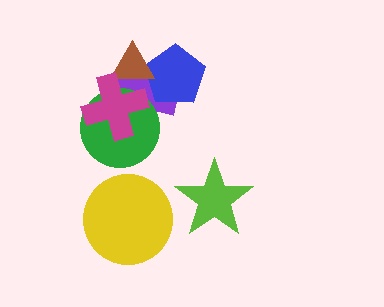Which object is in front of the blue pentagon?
The brown triangle is in front of the blue pentagon.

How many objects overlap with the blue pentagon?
2 objects overlap with the blue pentagon.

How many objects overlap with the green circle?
2 objects overlap with the green circle.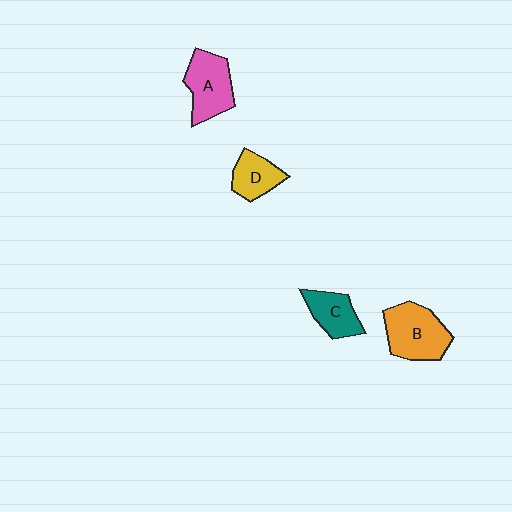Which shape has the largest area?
Shape B (orange).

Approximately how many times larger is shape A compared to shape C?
Approximately 1.4 times.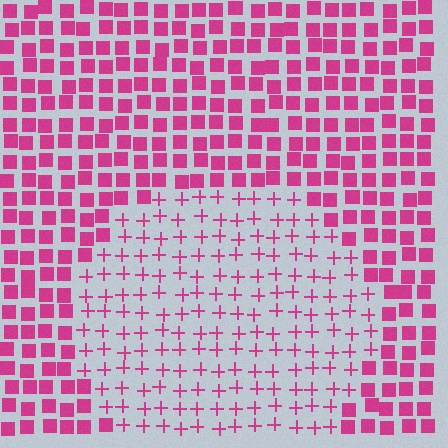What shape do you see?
I see a circle.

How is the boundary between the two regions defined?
The boundary is defined by a change in element shape: plus signs inside vs. squares outside. All elements share the same color and spacing.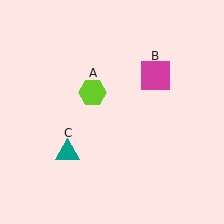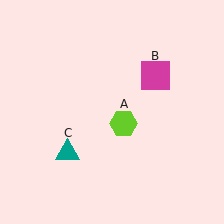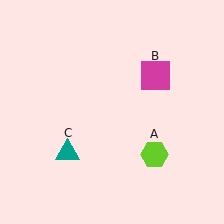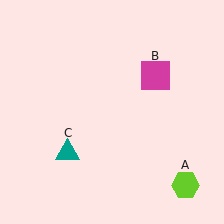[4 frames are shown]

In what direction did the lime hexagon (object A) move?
The lime hexagon (object A) moved down and to the right.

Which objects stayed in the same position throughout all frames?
Magenta square (object B) and teal triangle (object C) remained stationary.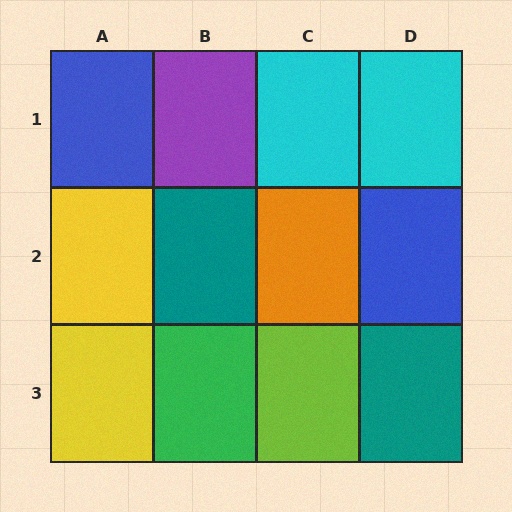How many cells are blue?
2 cells are blue.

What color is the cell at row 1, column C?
Cyan.